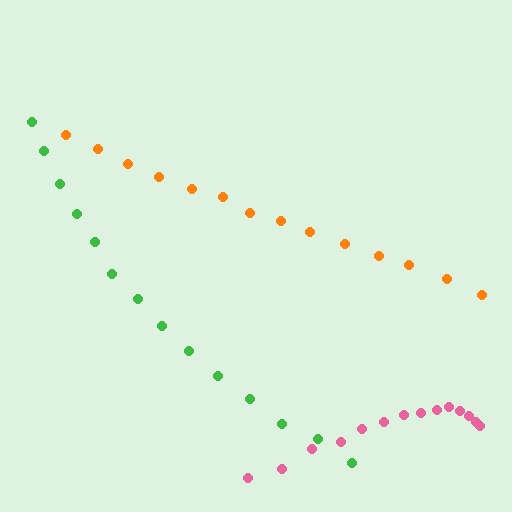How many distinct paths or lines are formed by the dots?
There are 3 distinct paths.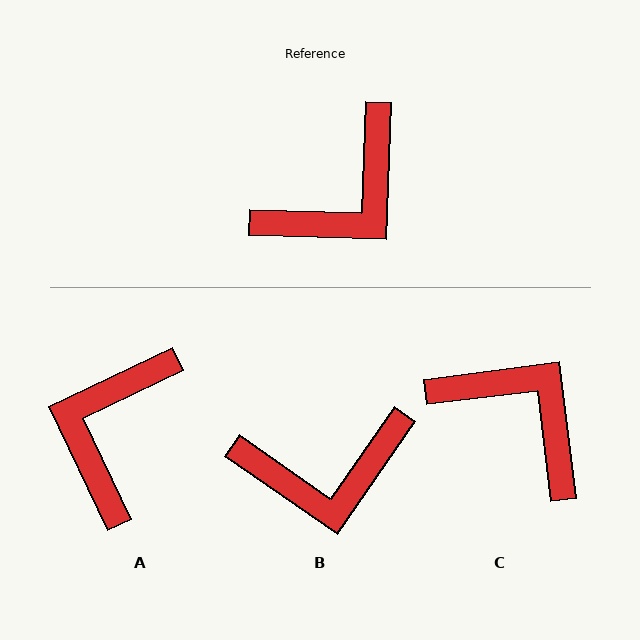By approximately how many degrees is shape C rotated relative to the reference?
Approximately 99 degrees counter-clockwise.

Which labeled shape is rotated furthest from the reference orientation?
A, about 153 degrees away.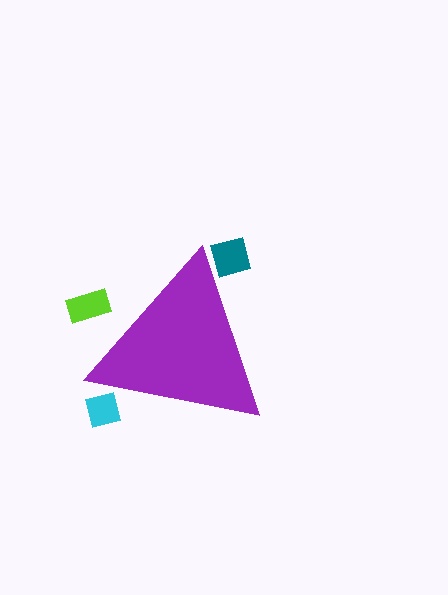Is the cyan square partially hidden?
Yes, the cyan square is partially hidden behind the purple triangle.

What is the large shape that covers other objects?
A purple triangle.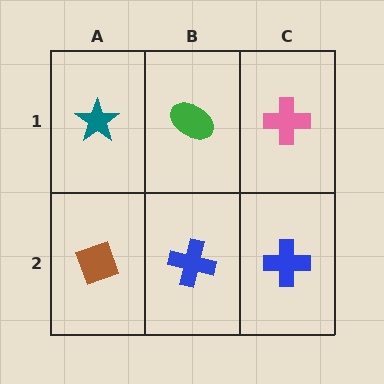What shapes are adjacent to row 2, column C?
A pink cross (row 1, column C), a blue cross (row 2, column B).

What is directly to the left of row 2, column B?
A brown diamond.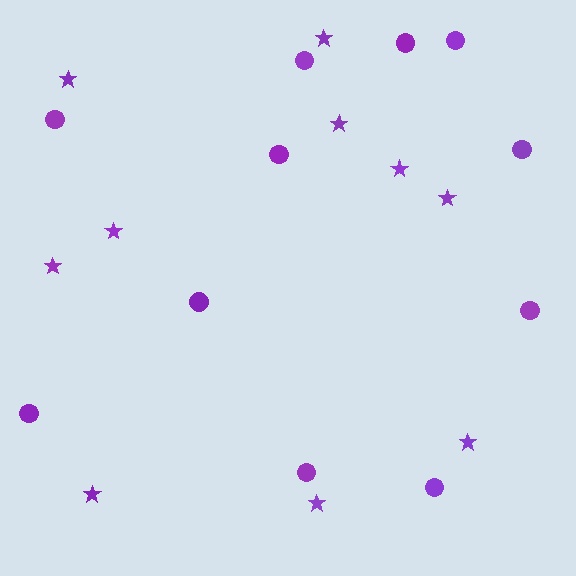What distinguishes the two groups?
There are 2 groups: one group of circles (11) and one group of stars (10).